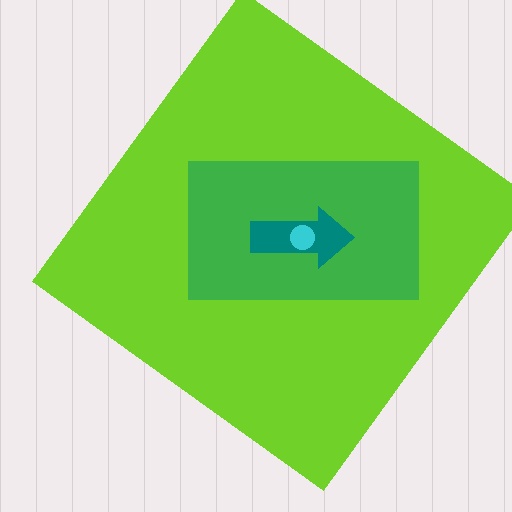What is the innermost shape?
The cyan circle.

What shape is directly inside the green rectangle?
The teal arrow.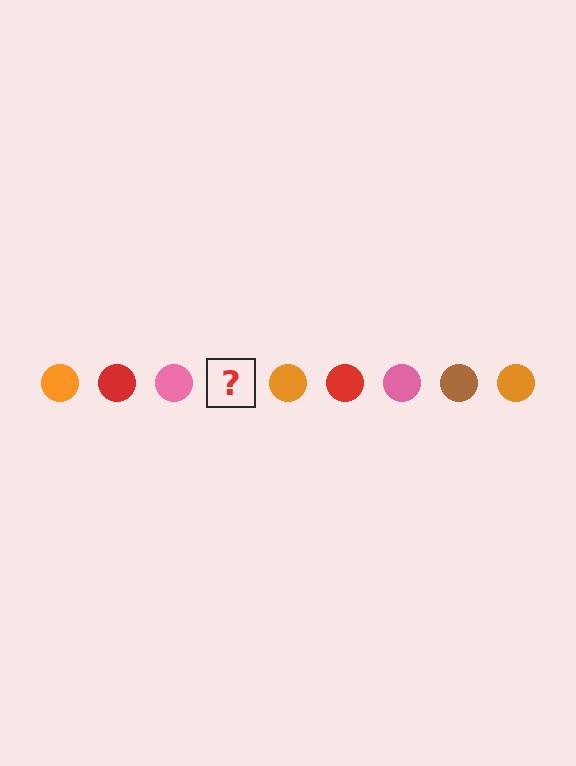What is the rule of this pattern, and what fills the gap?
The rule is that the pattern cycles through orange, red, pink, brown circles. The gap should be filled with a brown circle.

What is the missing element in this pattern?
The missing element is a brown circle.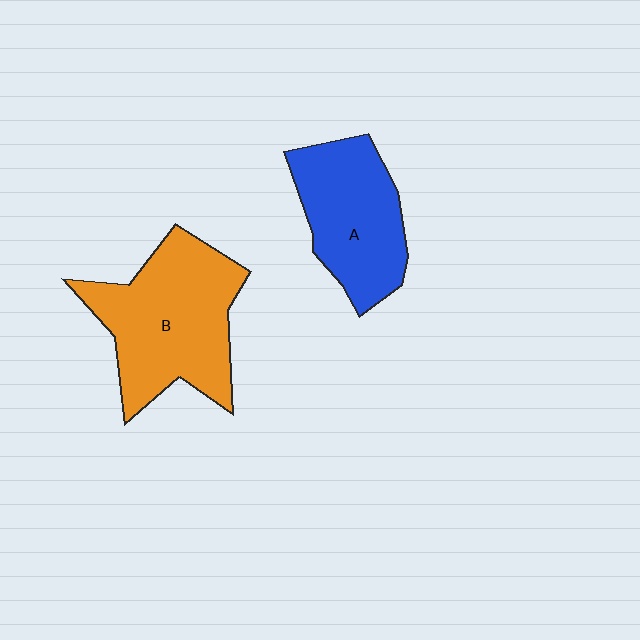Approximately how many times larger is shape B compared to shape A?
Approximately 1.3 times.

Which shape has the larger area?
Shape B (orange).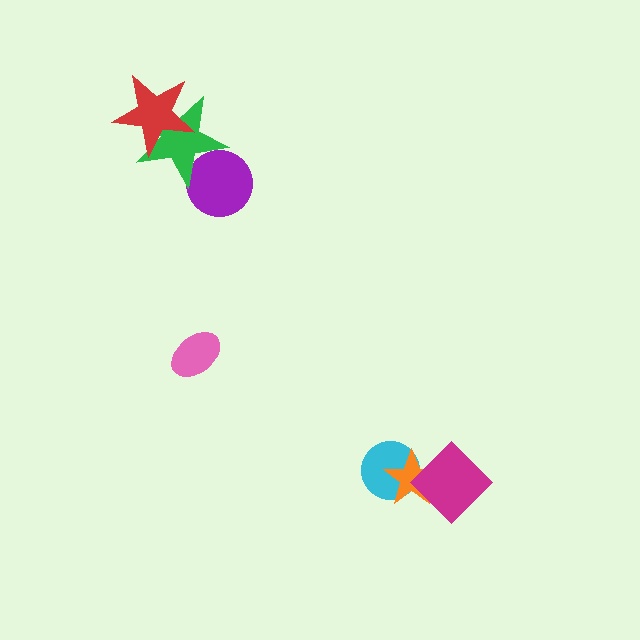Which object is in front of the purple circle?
The green star is in front of the purple circle.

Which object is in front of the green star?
The red star is in front of the green star.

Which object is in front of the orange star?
The magenta diamond is in front of the orange star.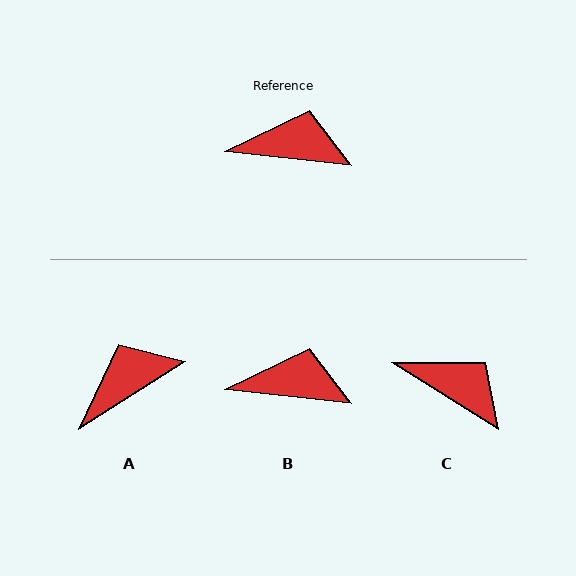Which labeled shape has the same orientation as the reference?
B.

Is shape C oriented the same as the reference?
No, it is off by about 26 degrees.